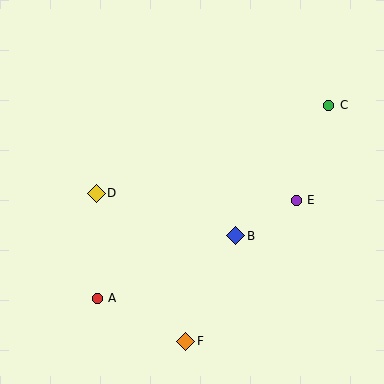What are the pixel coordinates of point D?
Point D is at (96, 193).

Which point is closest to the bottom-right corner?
Point F is closest to the bottom-right corner.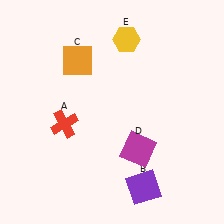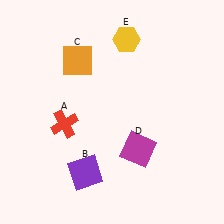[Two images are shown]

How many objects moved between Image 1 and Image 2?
1 object moved between the two images.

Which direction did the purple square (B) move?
The purple square (B) moved left.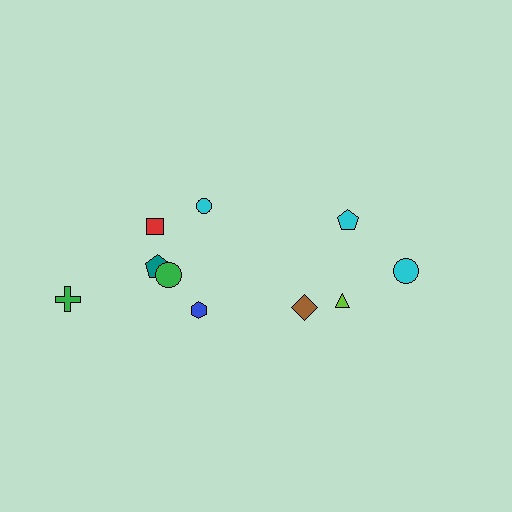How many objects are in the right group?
There are 4 objects.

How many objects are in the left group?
There are 6 objects.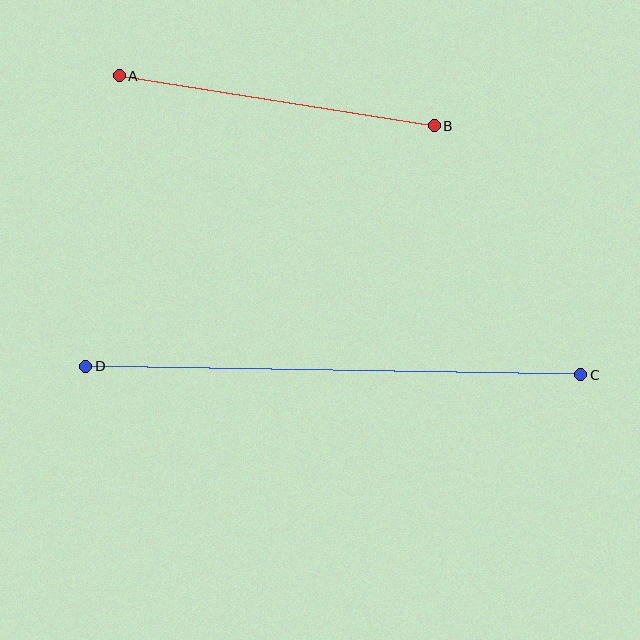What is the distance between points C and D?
The distance is approximately 495 pixels.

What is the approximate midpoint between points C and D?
The midpoint is at approximately (333, 370) pixels.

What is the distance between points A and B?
The distance is approximately 319 pixels.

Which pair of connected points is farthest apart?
Points C and D are farthest apart.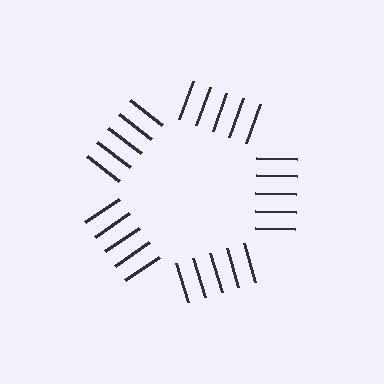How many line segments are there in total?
25 — 5 along each of the 5 edges.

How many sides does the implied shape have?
5 sides — the line-ends trace a pentagon.